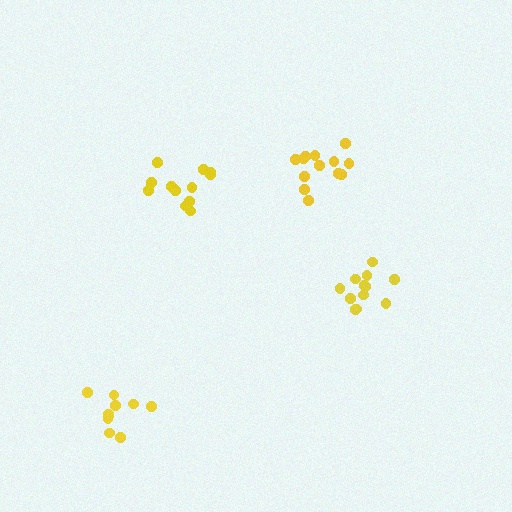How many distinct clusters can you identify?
There are 4 distinct clusters.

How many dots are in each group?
Group 1: 12 dots, Group 2: 12 dots, Group 3: 10 dots, Group 4: 13 dots (47 total).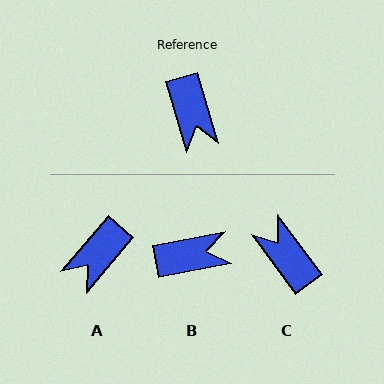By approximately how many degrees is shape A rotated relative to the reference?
Approximately 57 degrees clockwise.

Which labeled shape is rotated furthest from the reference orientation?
C, about 160 degrees away.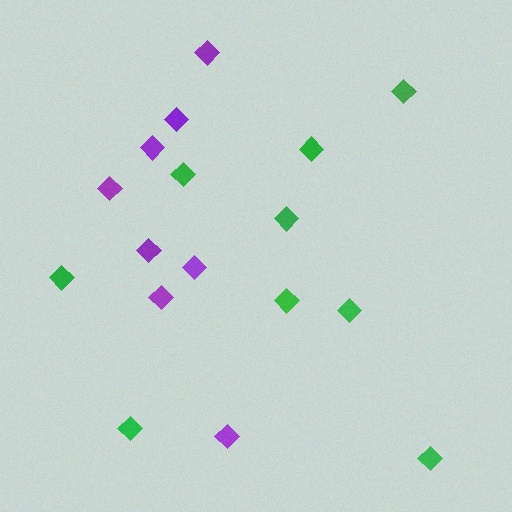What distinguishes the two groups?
There are 2 groups: one group of purple diamonds (8) and one group of green diamonds (9).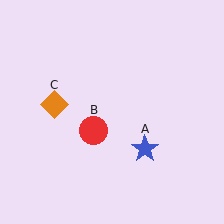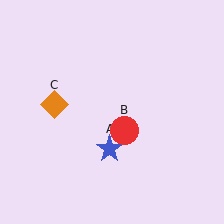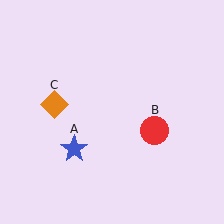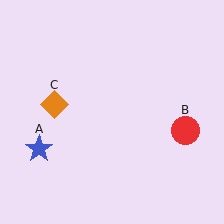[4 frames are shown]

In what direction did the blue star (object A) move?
The blue star (object A) moved left.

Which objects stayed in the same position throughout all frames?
Orange diamond (object C) remained stationary.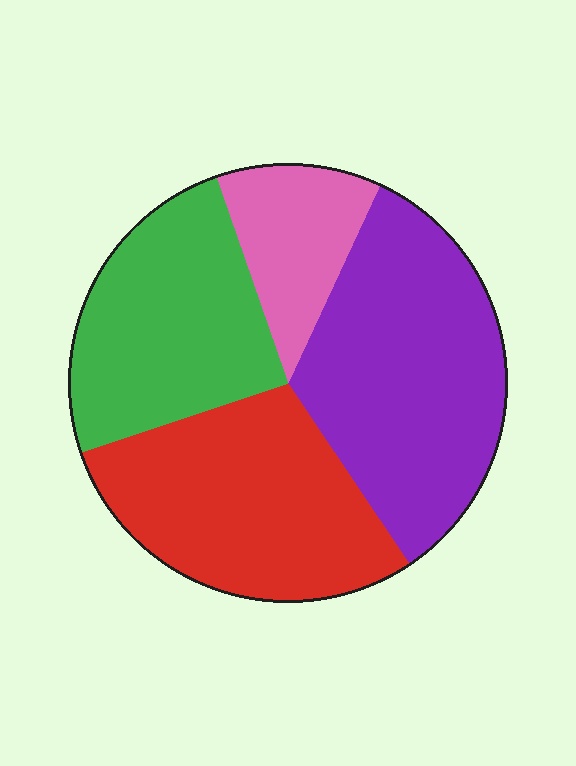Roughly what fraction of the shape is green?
Green takes up about one quarter (1/4) of the shape.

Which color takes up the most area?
Purple, at roughly 35%.